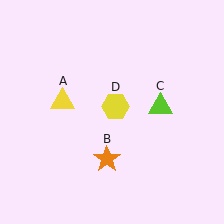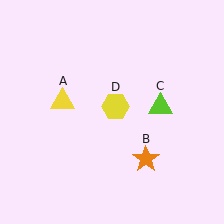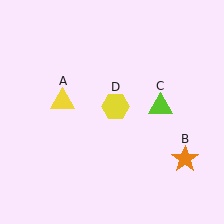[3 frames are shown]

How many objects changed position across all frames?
1 object changed position: orange star (object B).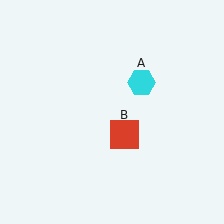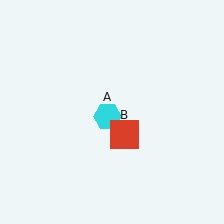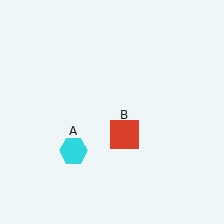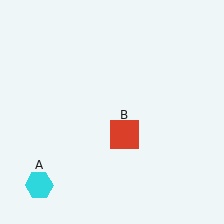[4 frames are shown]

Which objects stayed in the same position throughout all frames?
Red square (object B) remained stationary.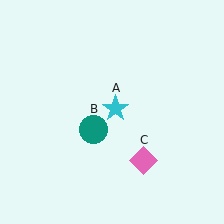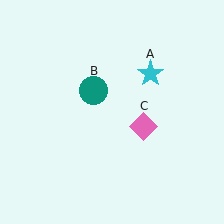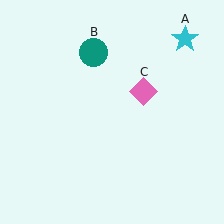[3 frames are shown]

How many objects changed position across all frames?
3 objects changed position: cyan star (object A), teal circle (object B), pink diamond (object C).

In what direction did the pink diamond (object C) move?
The pink diamond (object C) moved up.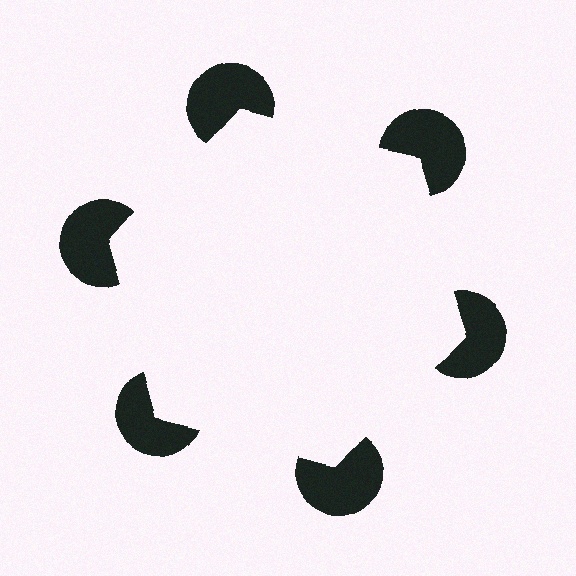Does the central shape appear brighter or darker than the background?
It typically appears slightly brighter than the background, even though no actual brightness change is drawn.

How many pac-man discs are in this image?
There are 6 — one at each vertex of the illusory hexagon.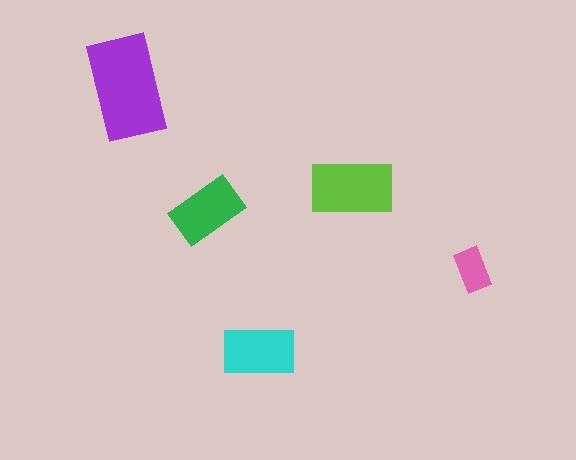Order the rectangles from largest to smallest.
the purple one, the lime one, the cyan one, the green one, the pink one.